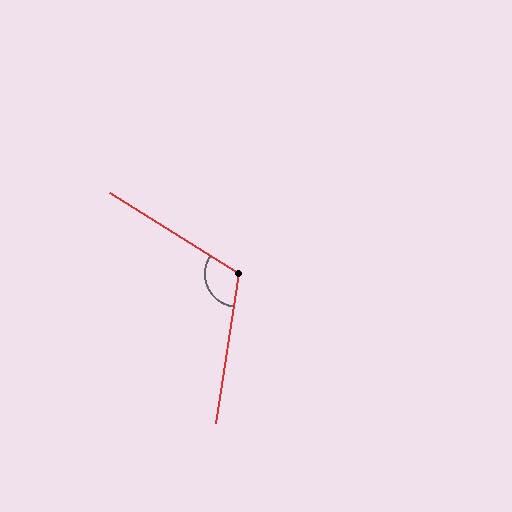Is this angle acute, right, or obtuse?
It is obtuse.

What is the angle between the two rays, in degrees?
Approximately 113 degrees.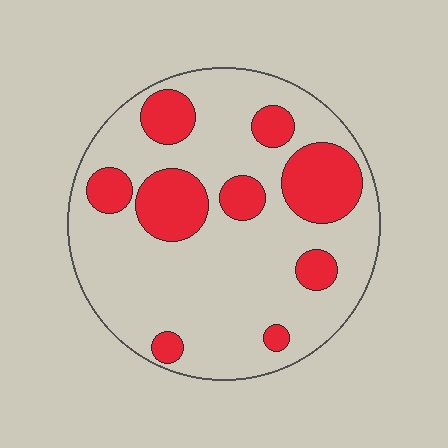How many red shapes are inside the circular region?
9.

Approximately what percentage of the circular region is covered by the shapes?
Approximately 25%.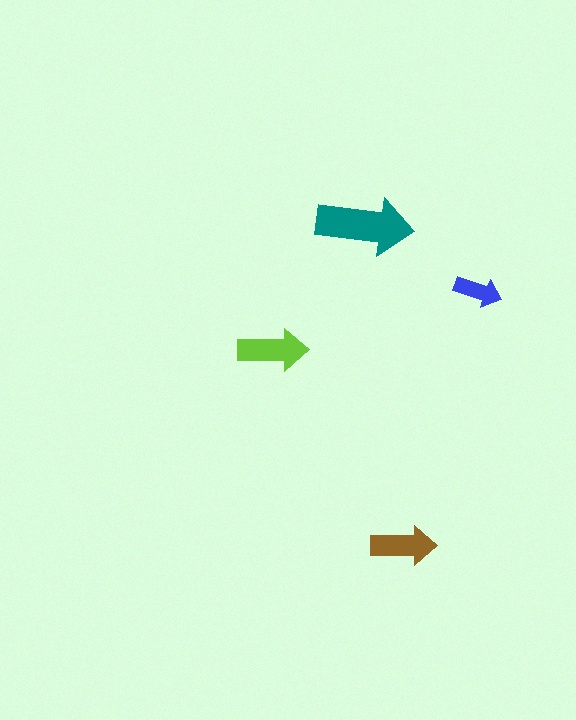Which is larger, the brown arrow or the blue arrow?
The brown one.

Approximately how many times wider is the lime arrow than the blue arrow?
About 1.5 times wider.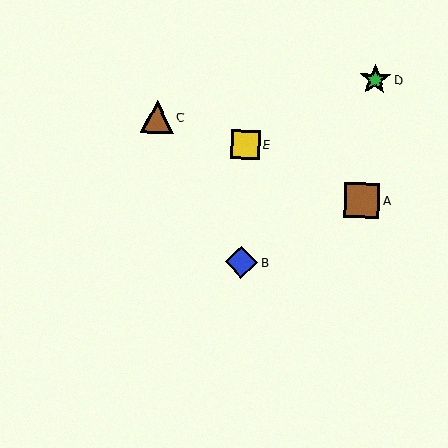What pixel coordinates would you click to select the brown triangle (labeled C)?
Click at (157, 117) to select the brown triangle C.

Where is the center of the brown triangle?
The center of the brown triangle is at (157, 117).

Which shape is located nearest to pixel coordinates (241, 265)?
The blue diamond (labeled B) at (242, 262) is nearest to that location.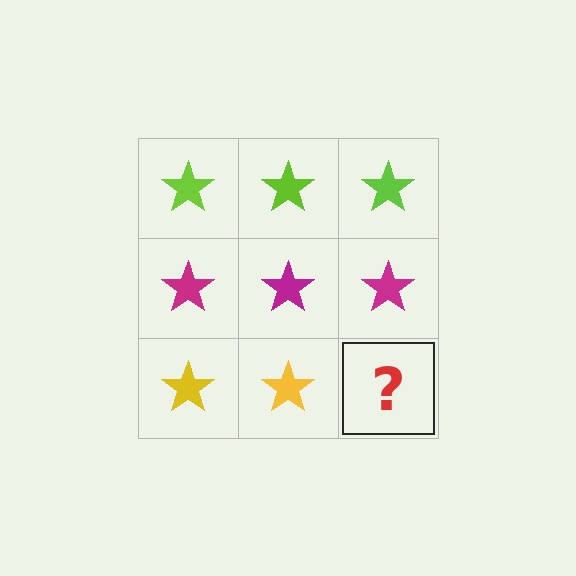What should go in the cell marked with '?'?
The missing cell should contain a yellow star.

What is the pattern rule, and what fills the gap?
The rule is that each row has a consistent color. The gap should be filled with a yellow star.